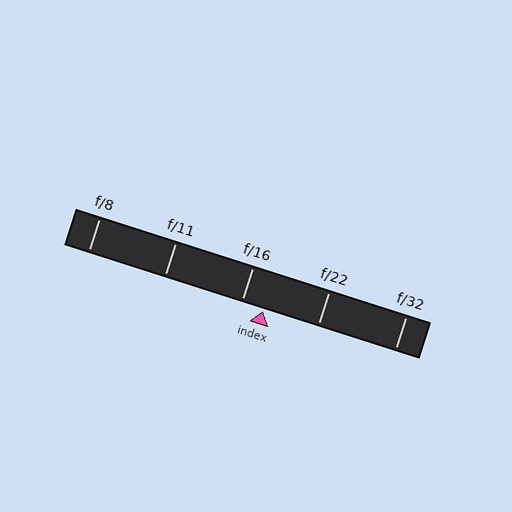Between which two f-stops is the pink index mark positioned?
The index mark is between f/16 and f/22.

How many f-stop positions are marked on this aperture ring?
There are 5 f-stop positions marked.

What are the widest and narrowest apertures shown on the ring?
The widest aperture shown is f/8 and the narrowest is f/32.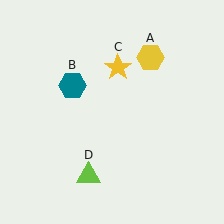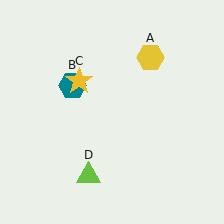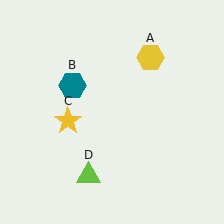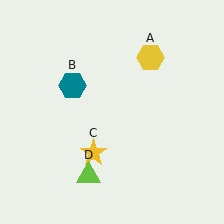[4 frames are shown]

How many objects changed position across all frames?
1 object changed position: yellow star (object C).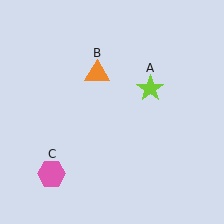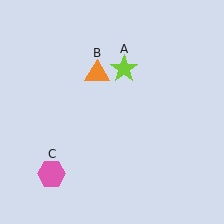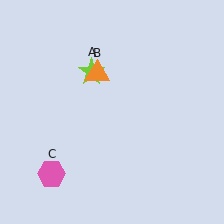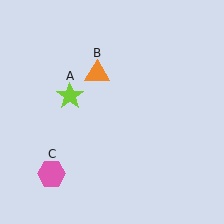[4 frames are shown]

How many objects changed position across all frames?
1 object changed position: lime star (object A).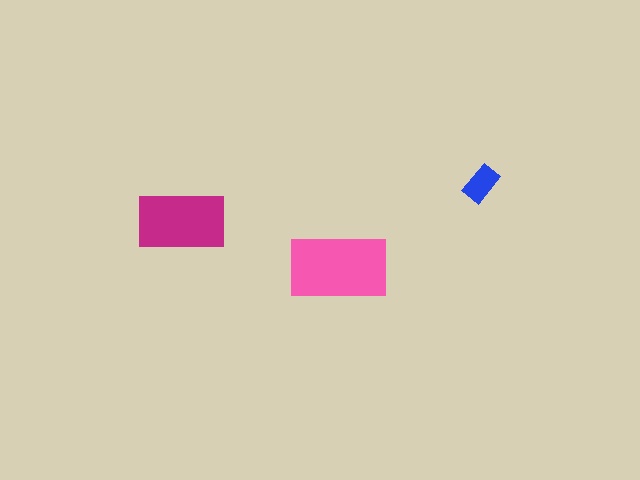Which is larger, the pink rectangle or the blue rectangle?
The pink one.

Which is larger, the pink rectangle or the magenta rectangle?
The pink one.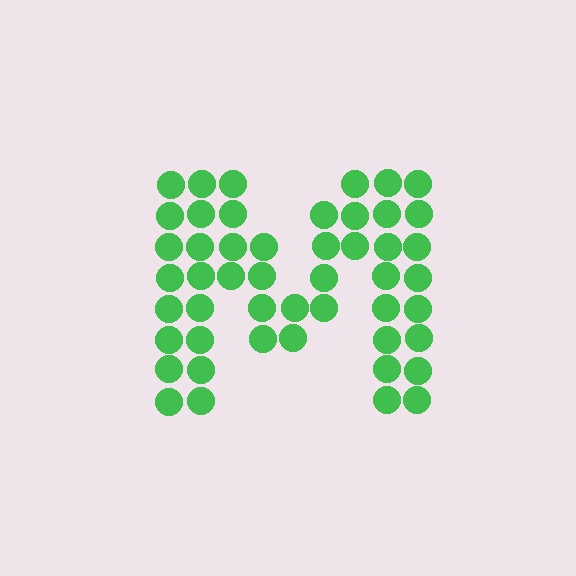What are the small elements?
The small elements are circles.